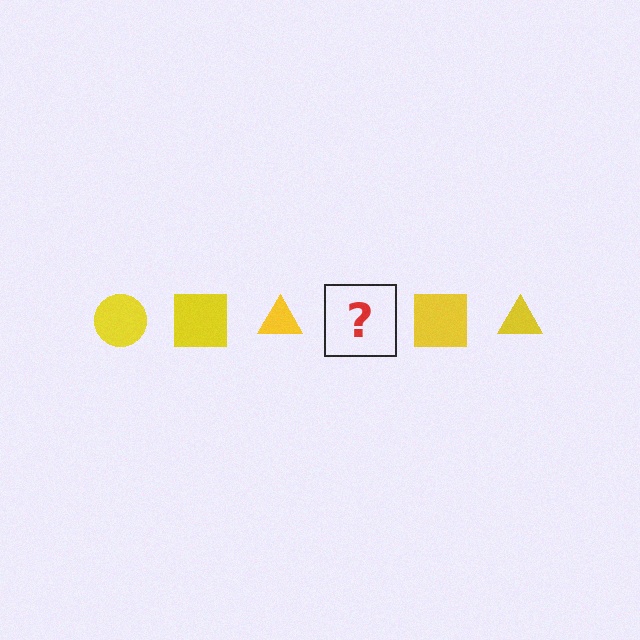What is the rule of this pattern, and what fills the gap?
The rule is that the pattern cycles through circle, square, triangle shapes in yellow. The gap should be filled with a yellow circle.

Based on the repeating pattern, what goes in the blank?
The blank should be a yellow circle.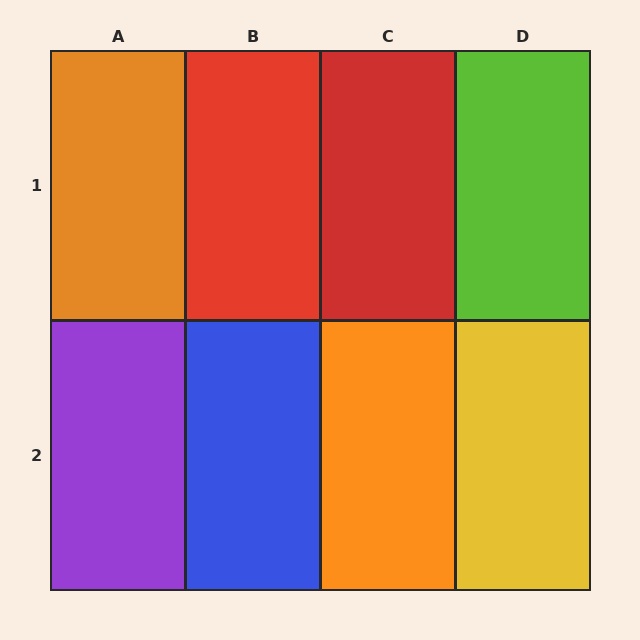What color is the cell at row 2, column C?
Orange.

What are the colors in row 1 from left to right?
Orange, red, red, lime.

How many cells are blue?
1 cell is blue.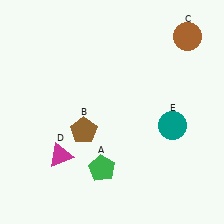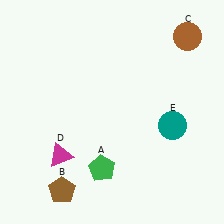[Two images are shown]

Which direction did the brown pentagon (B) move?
The brown pentagon (B) moved down.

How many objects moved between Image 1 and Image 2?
1 object moved between the two images.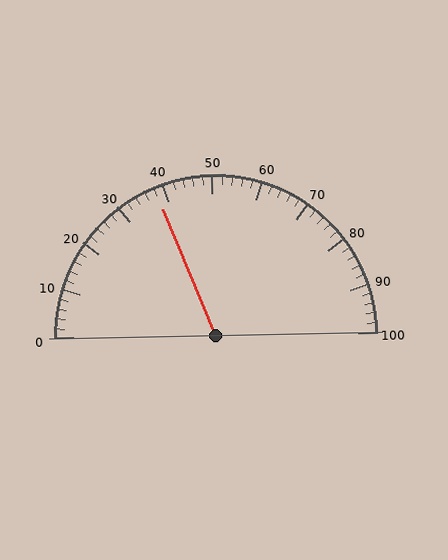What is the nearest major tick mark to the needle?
The nearest major tick mark is 40.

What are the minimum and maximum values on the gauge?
The gauge ranges from 0 to 100.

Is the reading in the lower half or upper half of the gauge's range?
The reading is in the lower half of the range (0 to 100).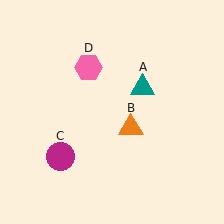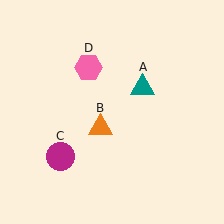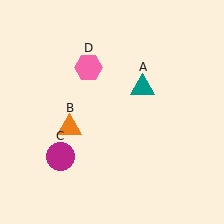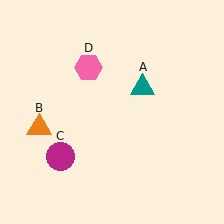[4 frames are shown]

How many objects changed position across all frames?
1 object changed position: orange triangle (object B).